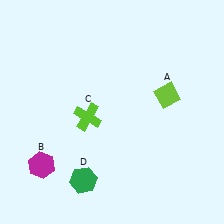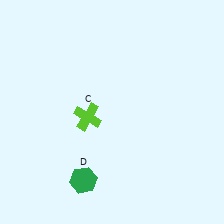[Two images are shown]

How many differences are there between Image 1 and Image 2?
There are 2 differences between the two images.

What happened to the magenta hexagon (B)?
The magenta hexagon (B) was removed in Image 2. It was in the bottom-left area of Image 1.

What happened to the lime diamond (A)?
The lime diamond (A) was removed in Image 2. It was in the top-right area of Image 1.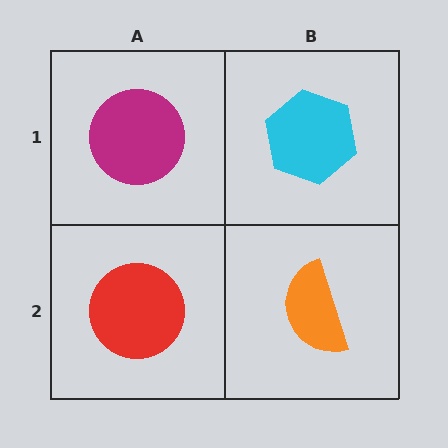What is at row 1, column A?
A magenta circle.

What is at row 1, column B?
A cyan hexagon.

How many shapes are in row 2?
2 shapes.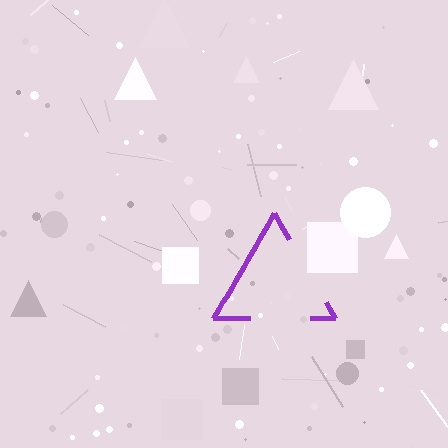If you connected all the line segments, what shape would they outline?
They would outline a triangle.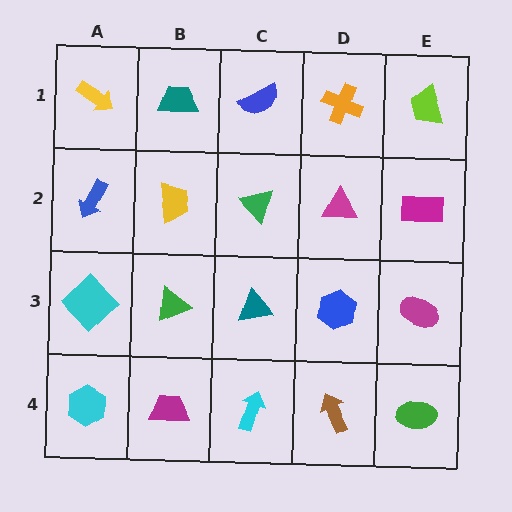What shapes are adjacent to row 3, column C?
A green triangle (row 2, column C), a cyan arrow (row 4, column C), a green triangle (row 3, column B), a blue hexagon (row 3, column D).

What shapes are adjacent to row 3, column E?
A magenta rectangle (row 2, column E), a green ellipse (row 4, column E), a blue hexagon (row 3, column D).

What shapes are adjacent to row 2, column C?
A blue semicircle (row 1, column C), a teal triangle (row 3, column C), a yellow trapezoid (row 2, column B), a magenta triangle (row 2, column D).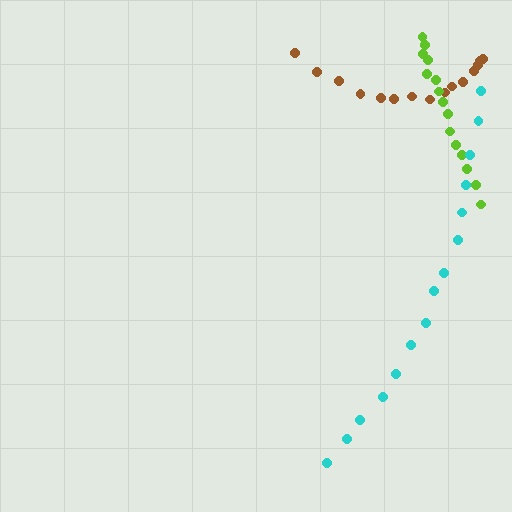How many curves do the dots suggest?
There are 3 distinct paths.